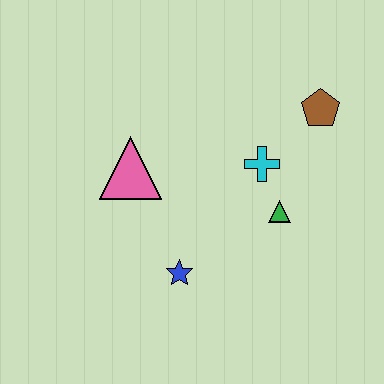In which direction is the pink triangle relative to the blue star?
The pink triangle is above the blue star.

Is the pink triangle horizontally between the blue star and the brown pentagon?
No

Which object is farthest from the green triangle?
The pink triangle is farthest from the green triangle.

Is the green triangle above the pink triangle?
No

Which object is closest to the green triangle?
The cyan cross is closest to the green triangle.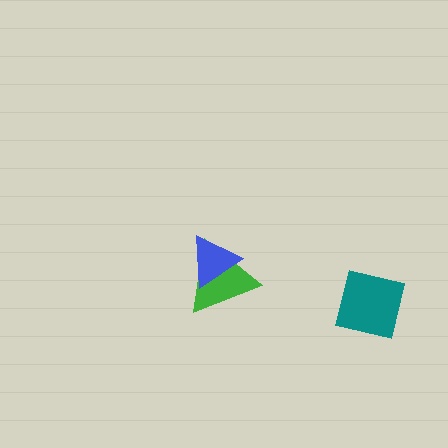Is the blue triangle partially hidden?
No, no other shape covers it.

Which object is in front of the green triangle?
The blue triangle is in front of the green triangle.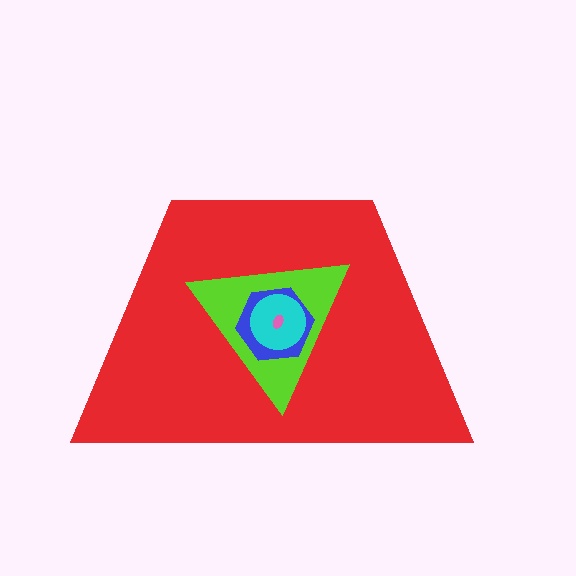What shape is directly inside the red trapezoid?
The lime triangle.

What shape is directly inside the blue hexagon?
The cyan circle.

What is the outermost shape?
The red trapezoid.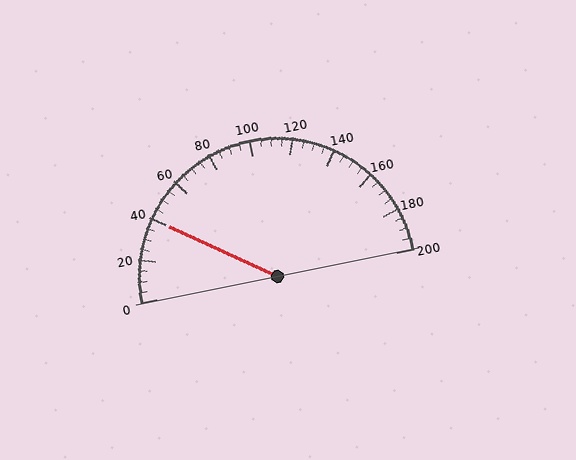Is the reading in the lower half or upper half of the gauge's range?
The reading is in the lower half of the range (0 to 200).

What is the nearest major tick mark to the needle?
The nearest major tick mark is 40.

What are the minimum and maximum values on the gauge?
The gauge ranges from 0 to 200.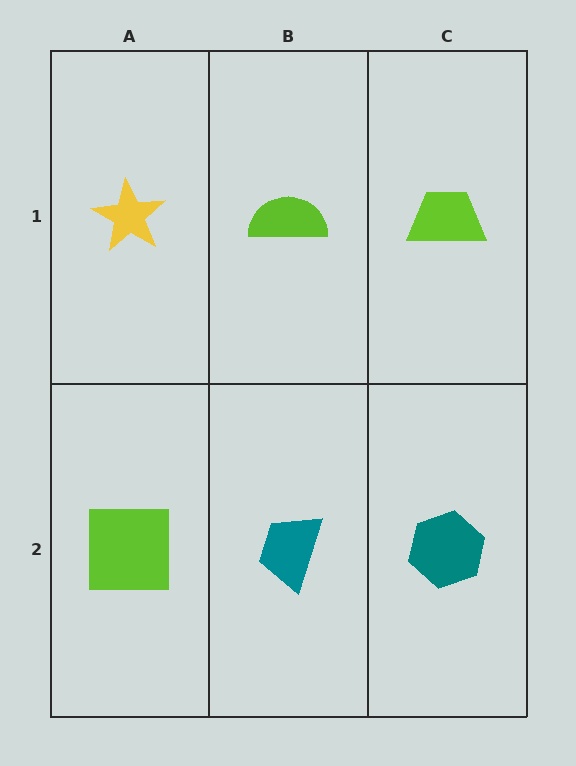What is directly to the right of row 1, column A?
A lime semicircle.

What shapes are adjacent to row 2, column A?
A yellow star (row 1, column A), a teal trapezoid (row 2, column B).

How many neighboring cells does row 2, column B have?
3.